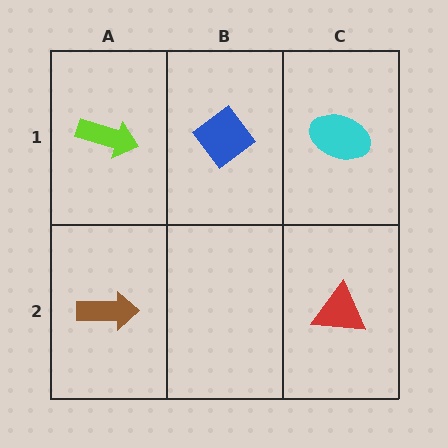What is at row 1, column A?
A lime arrow.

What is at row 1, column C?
A cyan ellipse.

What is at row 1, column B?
A blue diamond.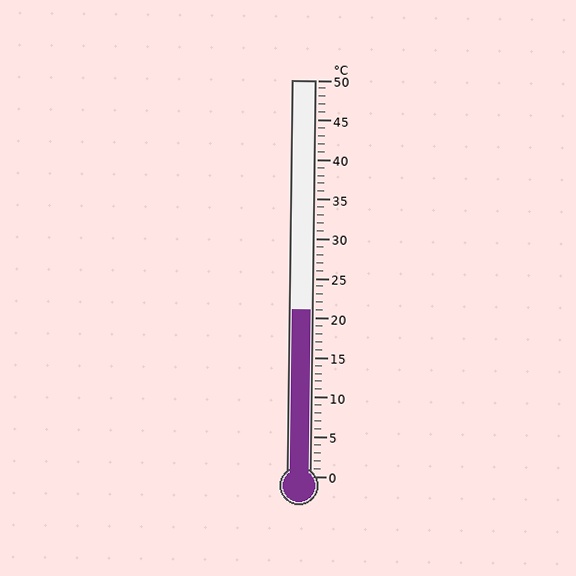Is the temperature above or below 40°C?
The temperature is below 40°C.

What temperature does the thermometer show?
The thermometer shows approximately 21°C.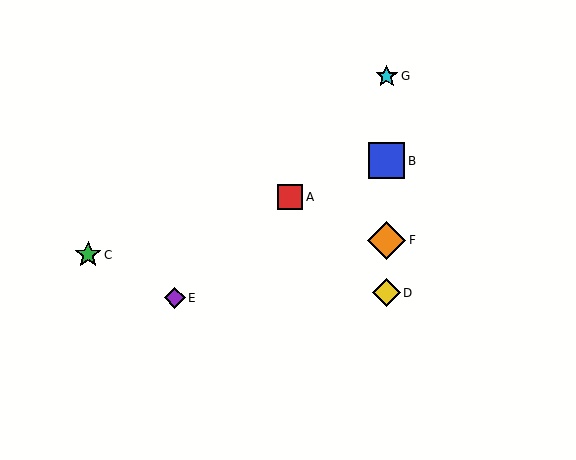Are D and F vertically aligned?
Yes, both are at x≈387.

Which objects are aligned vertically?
Objects B, D, F, G are aligned vertically.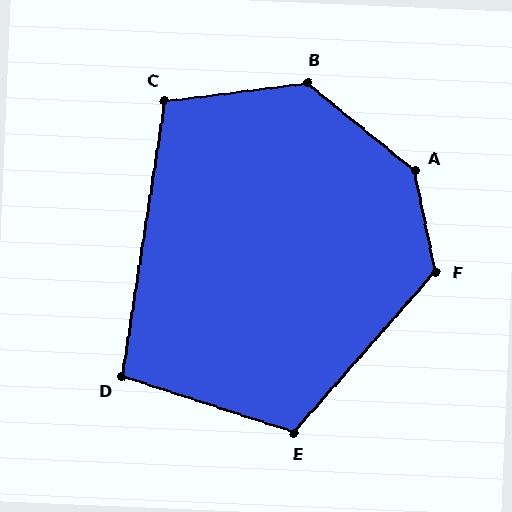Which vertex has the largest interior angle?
A, at approximately 141 degrees.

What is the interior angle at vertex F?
Approximately 127 degrees (obtuse).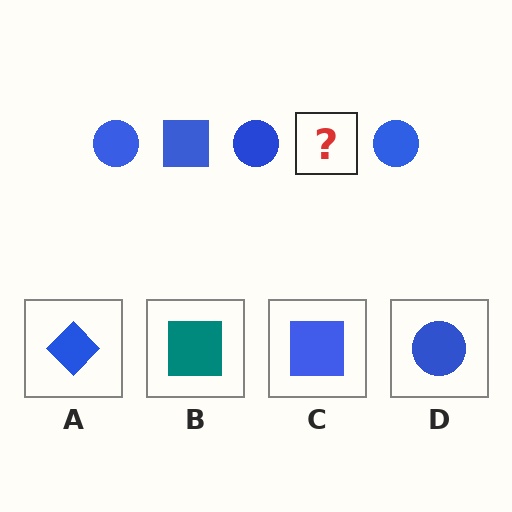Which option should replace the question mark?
Option C.